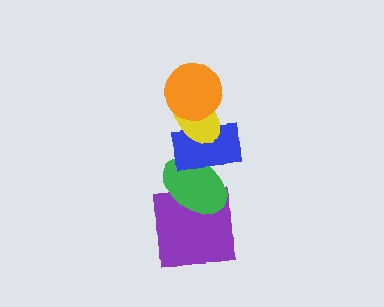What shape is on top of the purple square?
The green ellipse is on top of the purple square.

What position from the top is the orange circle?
The orange circle is 1st from the top.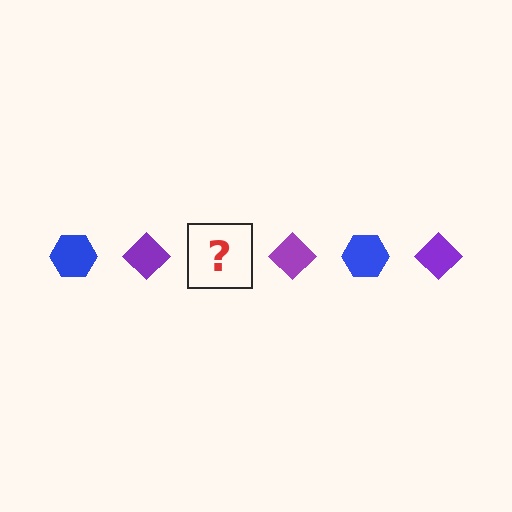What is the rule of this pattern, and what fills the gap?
The rule is that the pattern alternates between blue hexagon and purple diamond. The gap should be filled with a blue hexagon.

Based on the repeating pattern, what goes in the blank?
The blank should be a blue hexagon.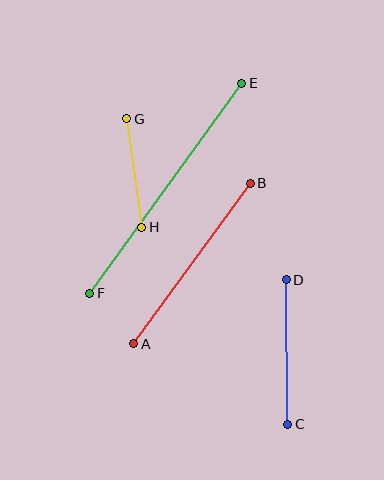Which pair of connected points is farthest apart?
Points E and F are farthest apart.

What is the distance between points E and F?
The distance is approximately 259 pixels.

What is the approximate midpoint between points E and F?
The midpoint is at approximately (166, 188) pixels.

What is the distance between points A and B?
The distance is approximately 199 pixels.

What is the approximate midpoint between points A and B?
The midpoint is at approximately (192, 264) pixels.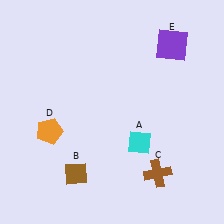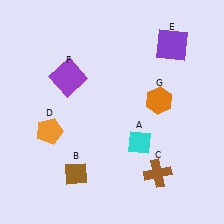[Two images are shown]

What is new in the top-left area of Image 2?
A purple square (F) was added in the top-left area of Image 2.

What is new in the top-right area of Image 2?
An orange hexagon (G) was added in the top-right area of Image 2.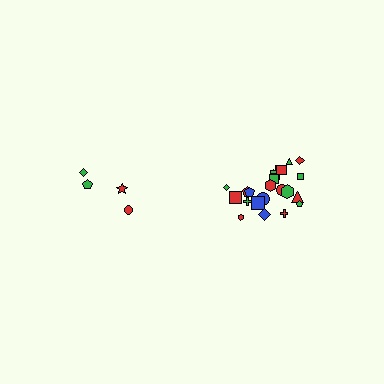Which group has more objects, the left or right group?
The right group.